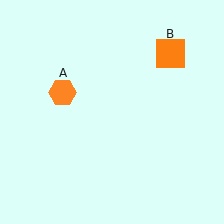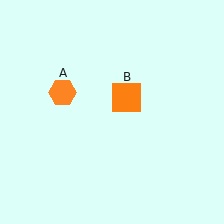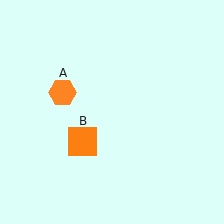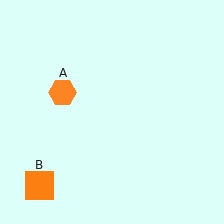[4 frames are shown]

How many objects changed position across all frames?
1 object changed position: orange square (object B).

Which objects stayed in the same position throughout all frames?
Orange hexagon (object A) remained stationary.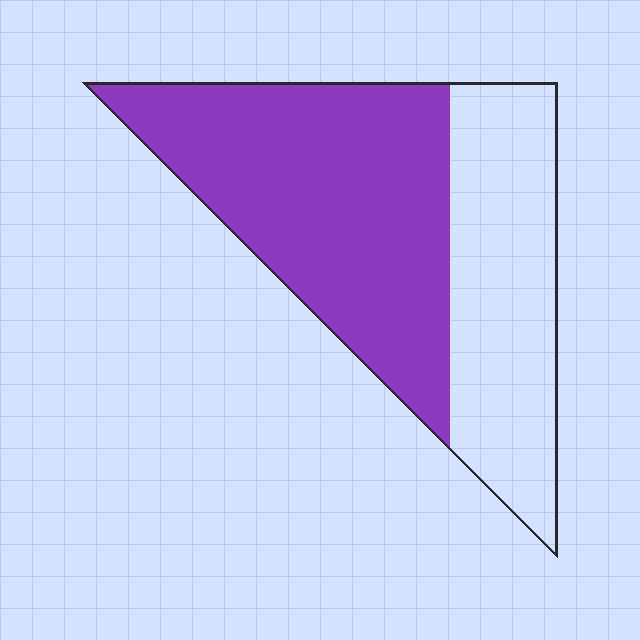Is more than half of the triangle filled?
Yes.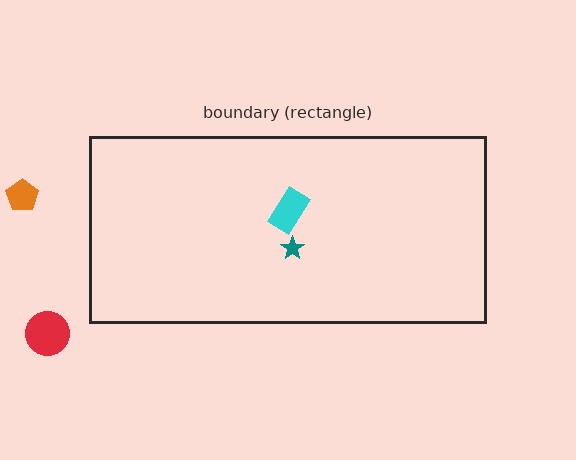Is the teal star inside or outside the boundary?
Inside.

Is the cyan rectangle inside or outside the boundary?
Inside.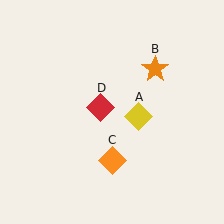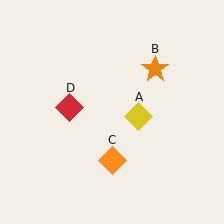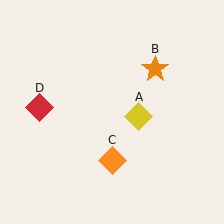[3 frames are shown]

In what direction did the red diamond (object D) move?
The red diamond (object D) moved left.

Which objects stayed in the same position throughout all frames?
Yellow diamond (object A) and orange star (object B) and orange diamond (object C) remained stationary.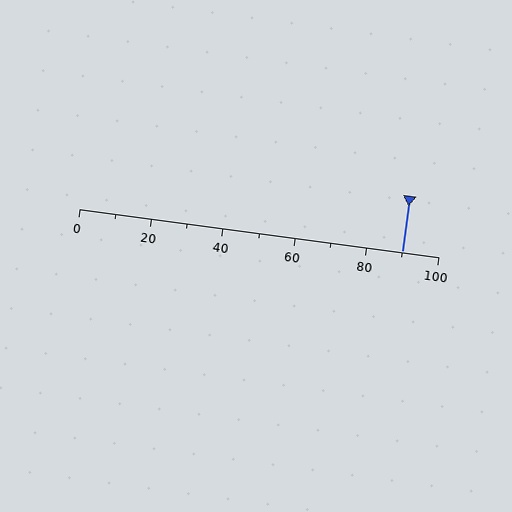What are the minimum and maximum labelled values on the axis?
The axis runs from 0 to 100.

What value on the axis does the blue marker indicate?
The marker indicates approximately 90.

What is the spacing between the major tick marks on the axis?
The major ticks are spaced 20 apart.